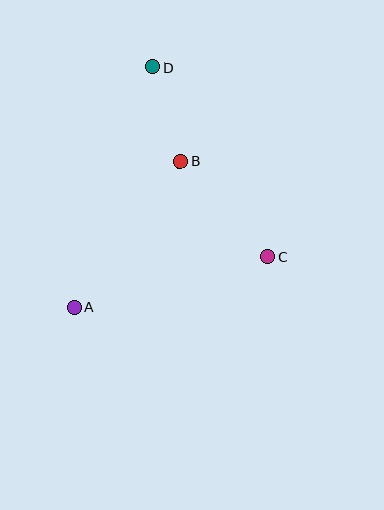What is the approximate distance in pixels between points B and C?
The distance between B and C is approximately 130 pixels.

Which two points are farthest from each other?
Points A and D are farthest from each other.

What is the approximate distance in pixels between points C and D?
The distance between C and D is approximately 222 pixels.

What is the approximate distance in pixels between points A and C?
The distance between A and C is approximately 200 pixels.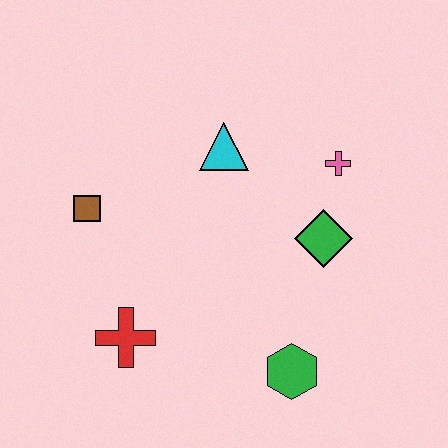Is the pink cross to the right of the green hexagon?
Yes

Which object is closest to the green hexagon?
The green diamond is closest to the green hexagon.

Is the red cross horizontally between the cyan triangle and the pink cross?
No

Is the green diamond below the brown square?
Yes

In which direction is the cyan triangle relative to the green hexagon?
The cyan triangle is above the green hexagon.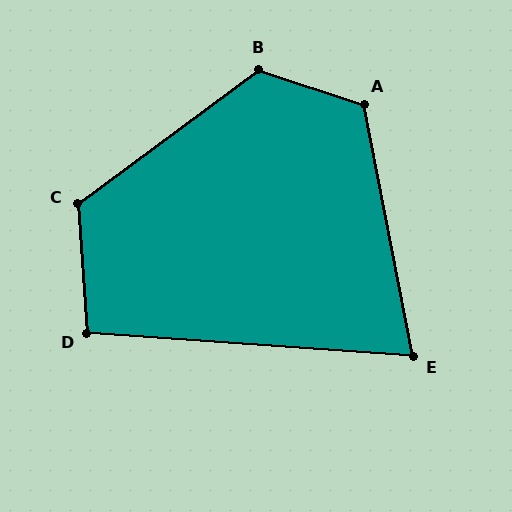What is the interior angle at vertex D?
Approximately 98 degrees (obtuse).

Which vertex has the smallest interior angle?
E, at approximately 75 degrees.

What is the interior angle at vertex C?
Approximately 122 degrees (obtuse).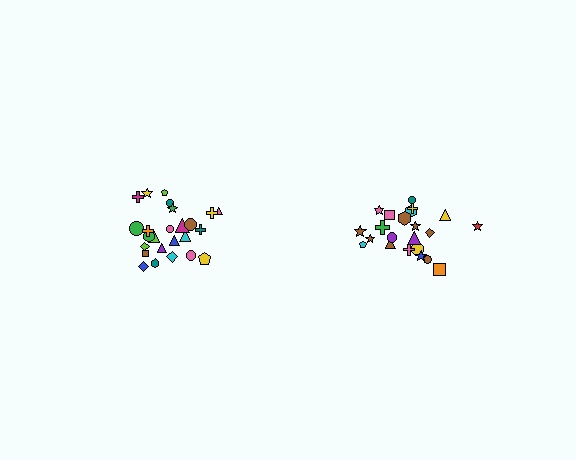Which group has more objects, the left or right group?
The left group.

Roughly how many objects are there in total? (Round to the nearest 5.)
Roughly 45 objects in total.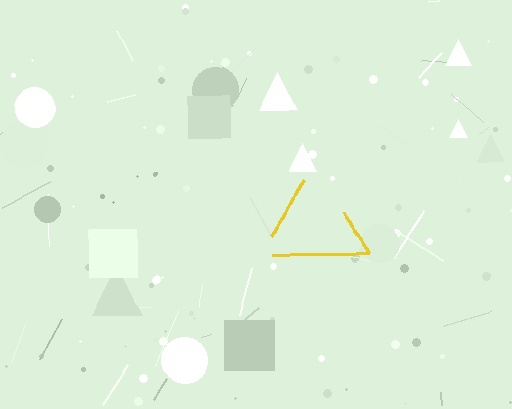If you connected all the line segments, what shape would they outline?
They would outline a triangle.